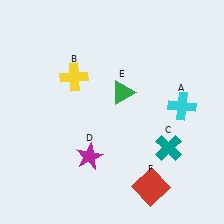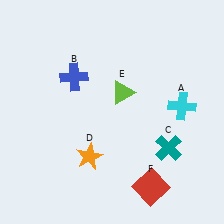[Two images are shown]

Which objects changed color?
B changed from yellow to blue. D changed from magenta to orange. E changed from green to lime.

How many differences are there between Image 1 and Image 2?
There are 3 differences between the two images.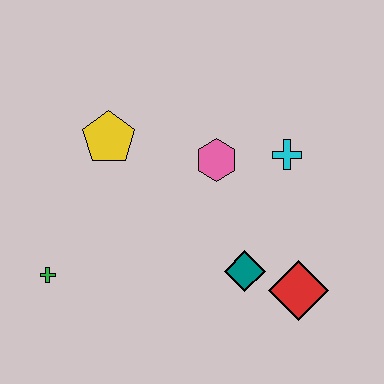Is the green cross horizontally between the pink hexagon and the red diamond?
No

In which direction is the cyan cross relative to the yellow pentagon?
The cyan cross is to the right of the yellow pentagon.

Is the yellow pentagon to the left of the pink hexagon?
Yes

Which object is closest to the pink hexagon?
The cyan cross is closest to the pink hexagon.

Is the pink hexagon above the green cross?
Yes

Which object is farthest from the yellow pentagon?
The red diamond is farthest from the yellow pentagon.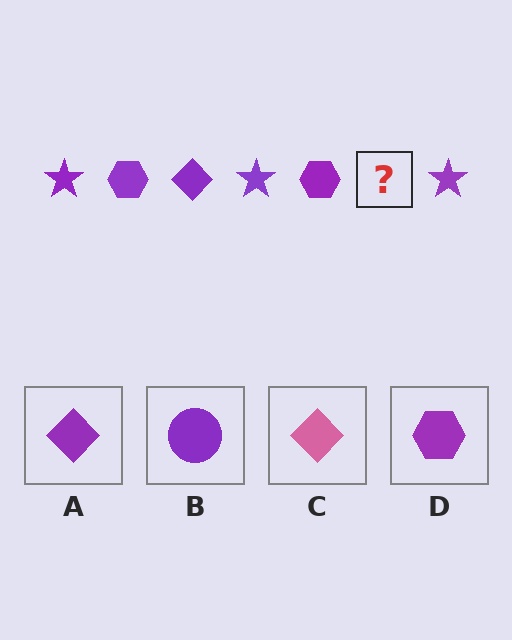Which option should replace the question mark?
Option A.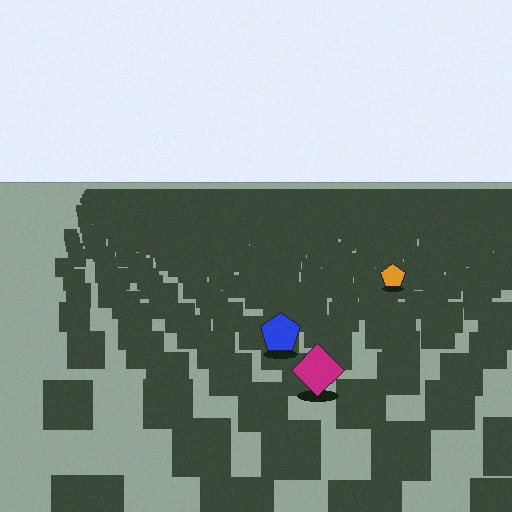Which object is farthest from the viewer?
The orange pentagon is farthest from the viewer. It appears smaller and the ground texture around it is denser.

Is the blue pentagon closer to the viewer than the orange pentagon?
Yes. The blue pentagon is closer — you can tell from the texture gradient: the ground texture is coarser near it.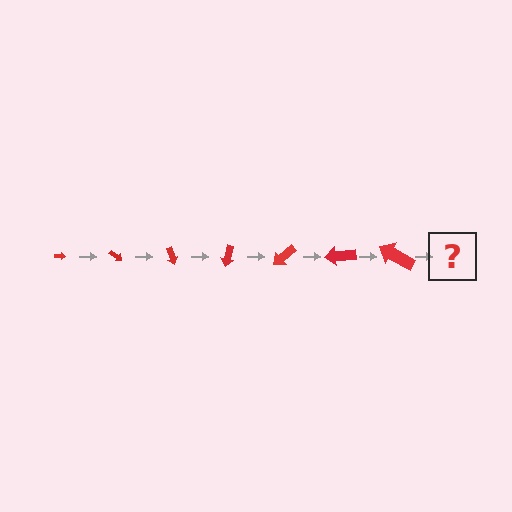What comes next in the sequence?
The next element should be an arrow, larger than the previous one and rotated 245 degrees from the start.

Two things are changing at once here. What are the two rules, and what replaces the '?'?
The two rules are that the arrow grows larger each step and it rotates 35 degrees each step. The '?' should be an arrow, larger than the previous one and rotated 245 degrees from the start.